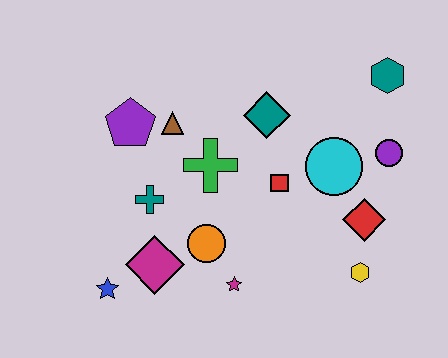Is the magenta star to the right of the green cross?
Yes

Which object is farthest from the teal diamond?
The blue star is farthest from the teal diamond.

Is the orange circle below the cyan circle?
Yes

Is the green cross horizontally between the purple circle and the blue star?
Yes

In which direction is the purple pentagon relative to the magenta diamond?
The purple pentagon is above the magenta diamond.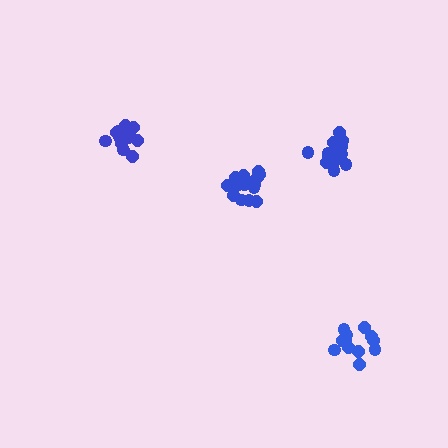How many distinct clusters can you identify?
There are 4 distinct clusters.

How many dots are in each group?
Group 1: 12 dots, Group 2: 17 dots, Group 3: 13 dots, Group 4: 16 dots (58 total).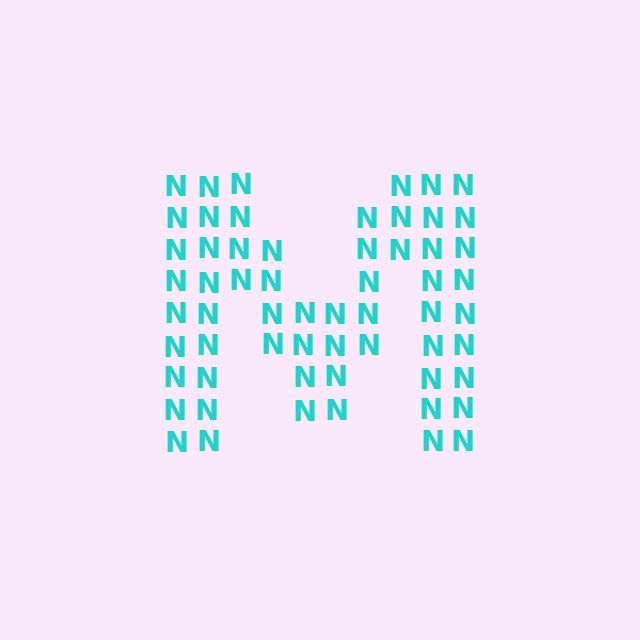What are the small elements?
The small elements are letter N's.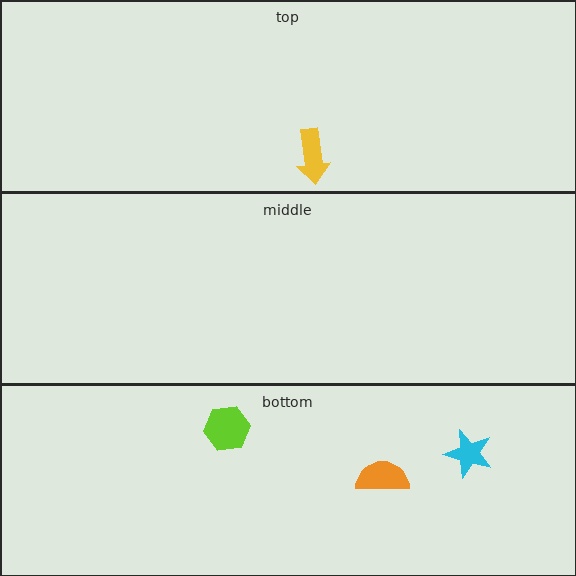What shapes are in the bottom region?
The lime hexagon, the cyan star, the orange semicircle.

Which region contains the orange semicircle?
The bottom region.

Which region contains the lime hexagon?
The bottom region.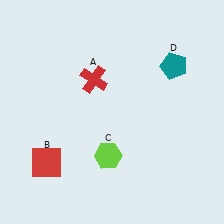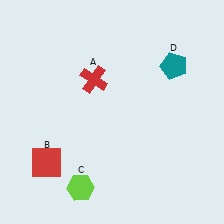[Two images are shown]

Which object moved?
The lime hexagon (C) moved down.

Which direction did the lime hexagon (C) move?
The lime hexagon (C) moved down.